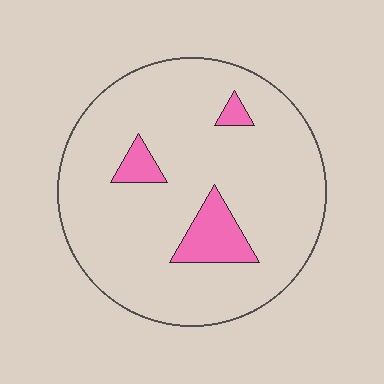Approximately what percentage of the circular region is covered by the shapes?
Approximately 10%.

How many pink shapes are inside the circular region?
3.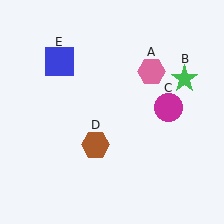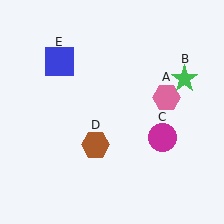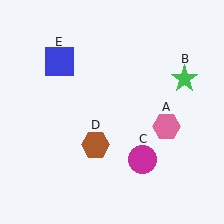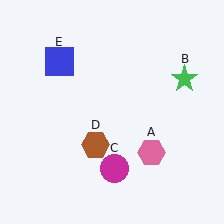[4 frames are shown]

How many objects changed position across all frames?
2 objects changed position: pink hexagon (object A), magenta circle (object C).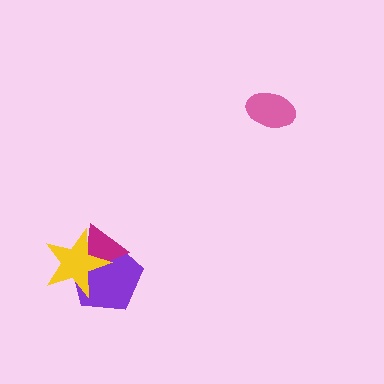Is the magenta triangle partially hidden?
Yes, it is partially covered by another shape.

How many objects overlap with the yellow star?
2 objects overlap with the yellow star.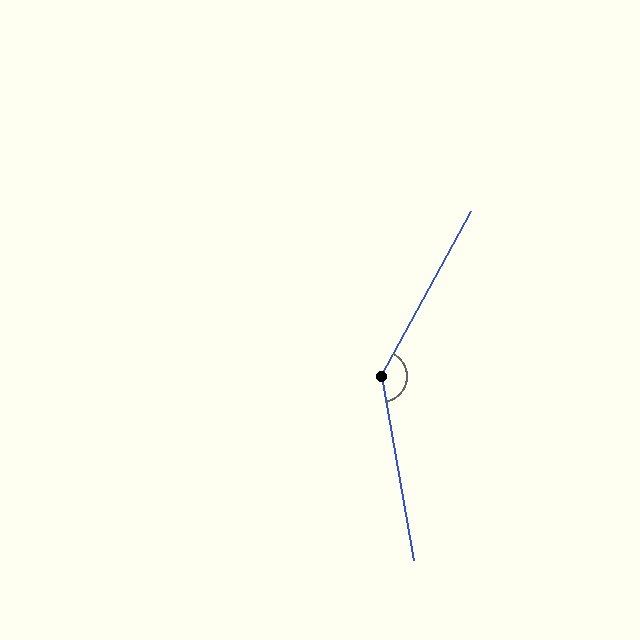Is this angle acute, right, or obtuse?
It is obtuse.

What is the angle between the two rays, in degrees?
Approximately 142 degrees.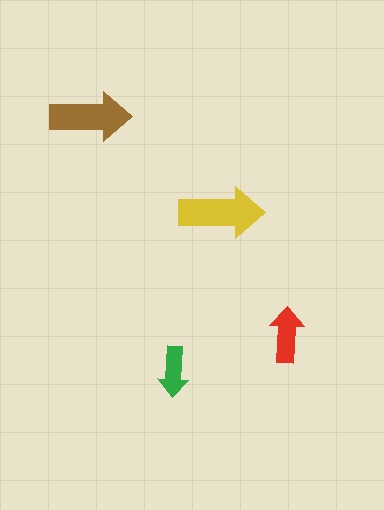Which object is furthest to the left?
The brown arrow is leftmost.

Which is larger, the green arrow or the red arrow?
The red one.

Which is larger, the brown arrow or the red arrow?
The brown one.